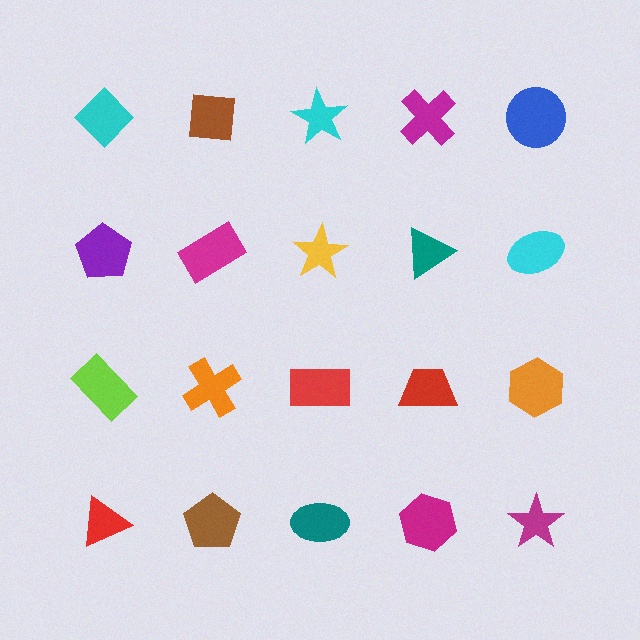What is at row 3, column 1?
A lime rectangle.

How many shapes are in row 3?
5 shapes.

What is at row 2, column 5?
A cyan ellipse.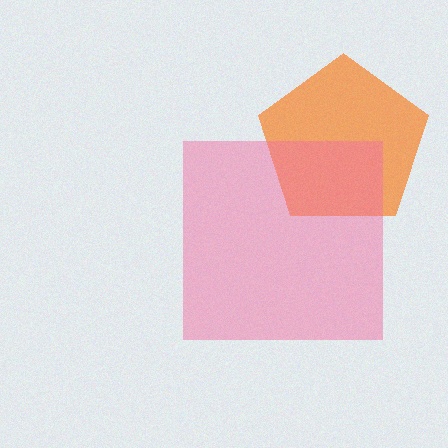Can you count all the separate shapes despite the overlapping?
Yes, there are 2 separate shapes.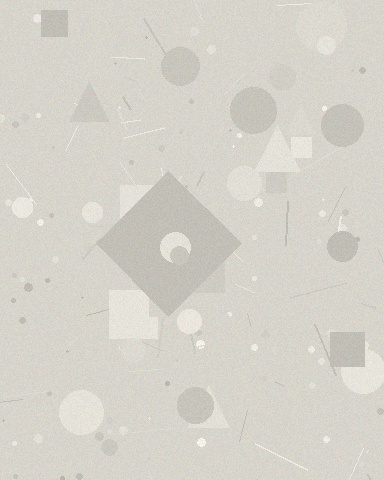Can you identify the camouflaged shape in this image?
The camouflaged shape is a diamond.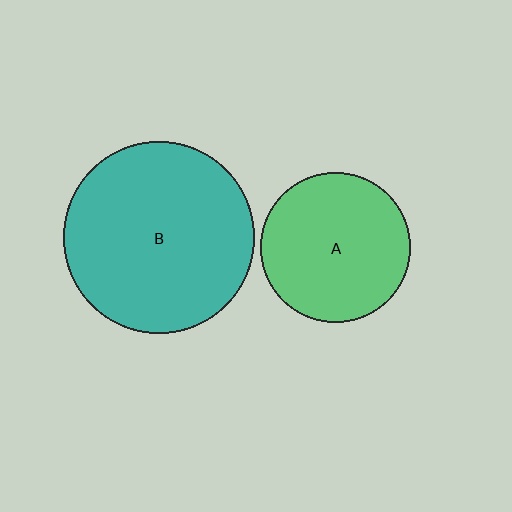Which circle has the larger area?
Circle B (teal).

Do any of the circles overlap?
No, none of the circles overlap.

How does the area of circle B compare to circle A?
Approximately 1.6 times.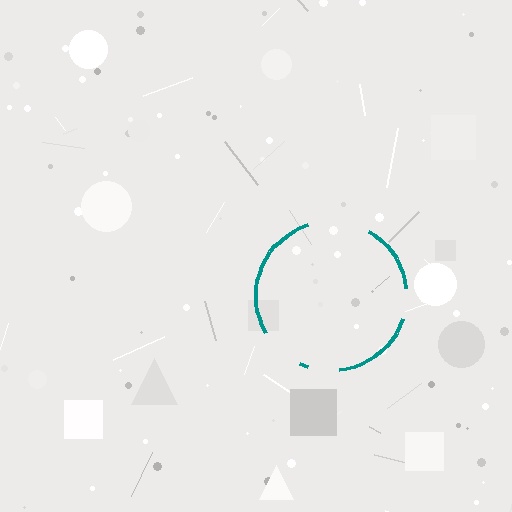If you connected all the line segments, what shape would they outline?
They would outline a circle.